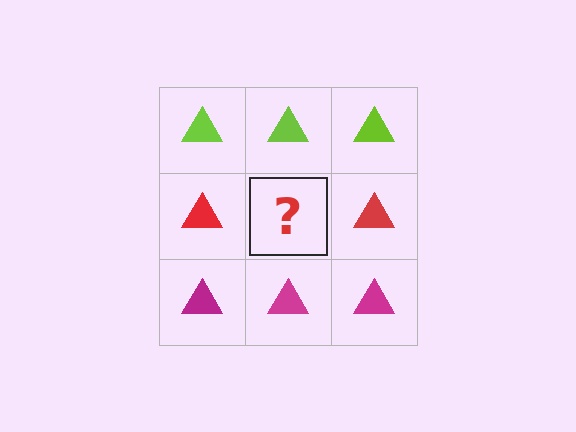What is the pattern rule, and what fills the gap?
The rule is that each row has a consistent color. The gap should be filled with a red triangle.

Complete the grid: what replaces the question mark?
The question mark should be replaced with a red triangle.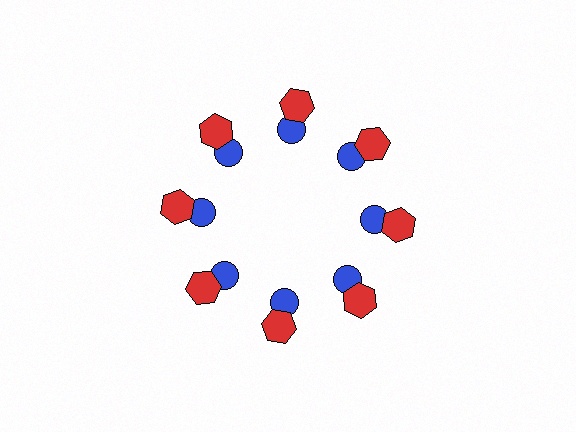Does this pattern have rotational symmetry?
Yes, this pattern has 8-fold rotational symmetry. It looks the same after rotating 45 degrees around the center.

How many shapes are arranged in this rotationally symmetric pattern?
There are 16 shapes, arranged in 8 groups of 2.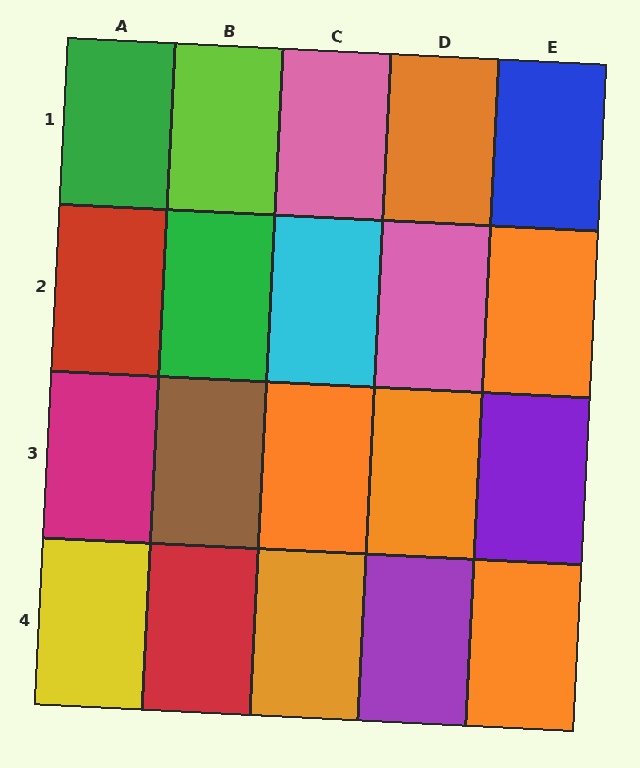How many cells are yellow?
1 cell is yellow.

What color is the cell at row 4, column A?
Yellow.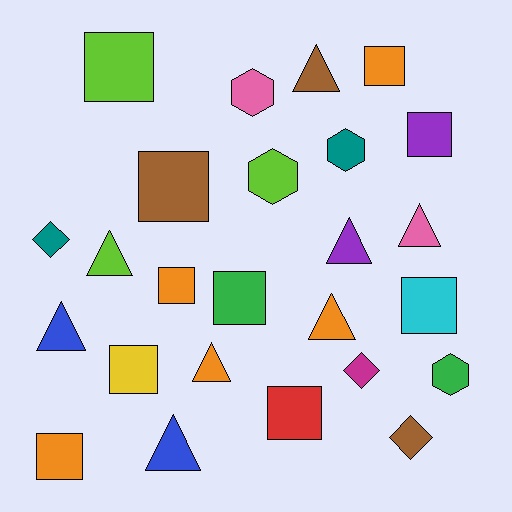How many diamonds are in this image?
There are 3 diamonds.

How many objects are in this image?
There are 25 objects.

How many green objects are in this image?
There are 2 green objects.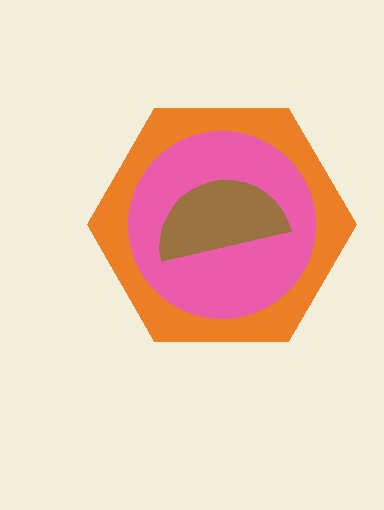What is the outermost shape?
The orange hexagon.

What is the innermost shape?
The brown semicircle.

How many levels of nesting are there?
3.